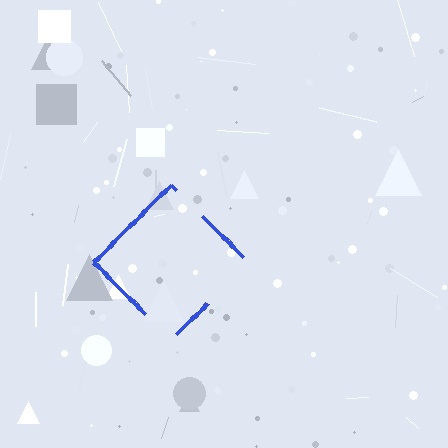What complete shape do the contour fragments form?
The contour fragments form a diamond.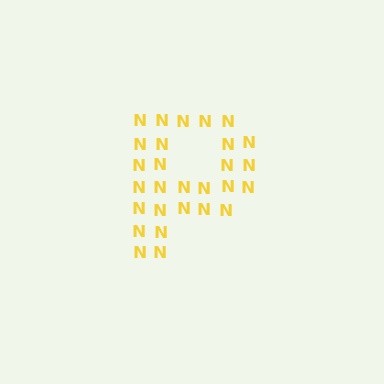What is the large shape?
The large shape is the letter P.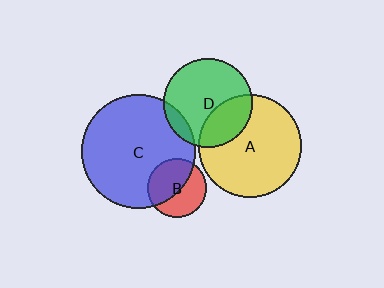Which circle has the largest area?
Circle C (blue).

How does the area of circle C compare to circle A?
Approximately 1.2 times.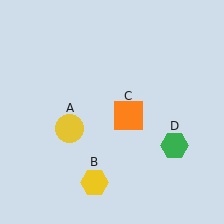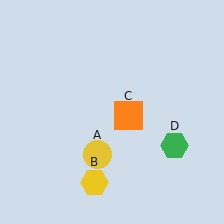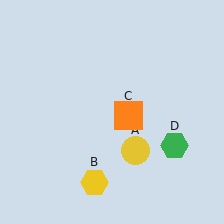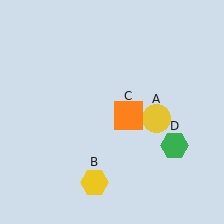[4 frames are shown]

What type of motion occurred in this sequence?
The yellow circle (object A) rotated counterclockwise around the center of the scene.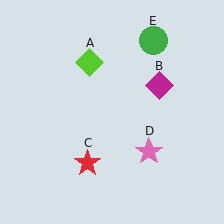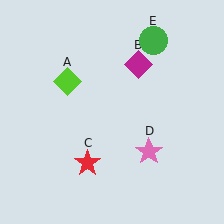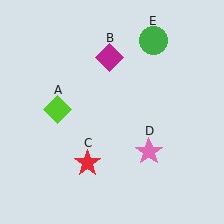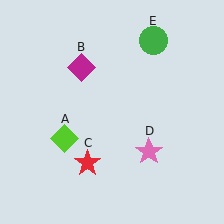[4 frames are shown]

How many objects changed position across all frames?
2 objects changed position: lime diamond (object A), magenta diamond (object B).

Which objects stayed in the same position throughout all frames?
Red star (object C) and pink star (object D) and green circle (object E) remained stationary.